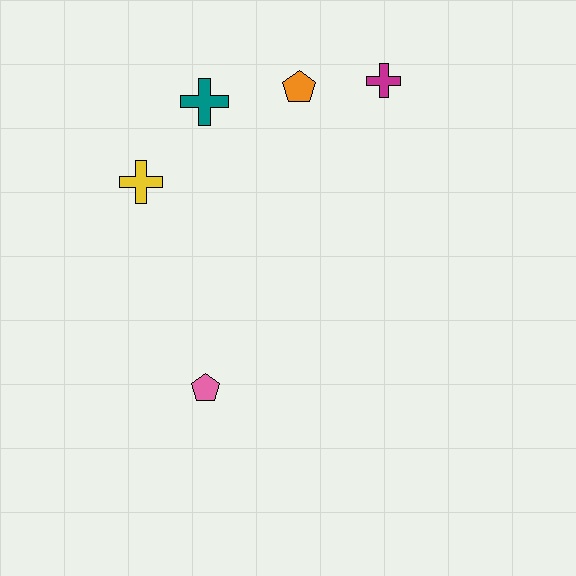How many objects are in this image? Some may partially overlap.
There are 5 objects.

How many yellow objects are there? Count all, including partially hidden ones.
There is 1 yellow object.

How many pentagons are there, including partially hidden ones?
There are 2 pentagons.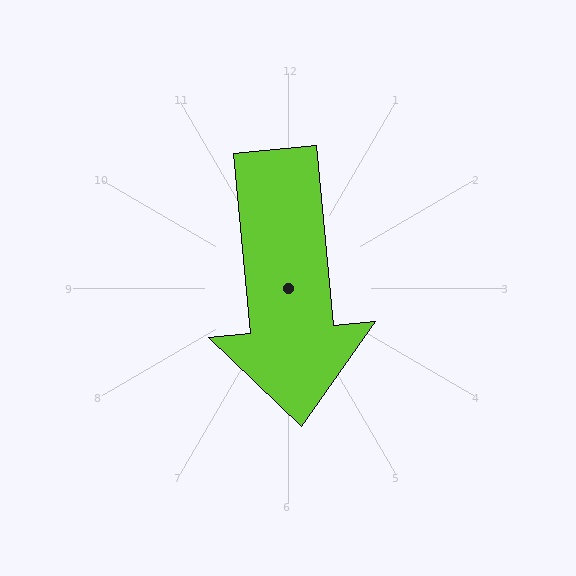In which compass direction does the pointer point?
South.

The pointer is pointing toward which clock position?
Roughly 6 o'clock.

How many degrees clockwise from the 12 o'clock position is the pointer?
Approximately 174 degrees.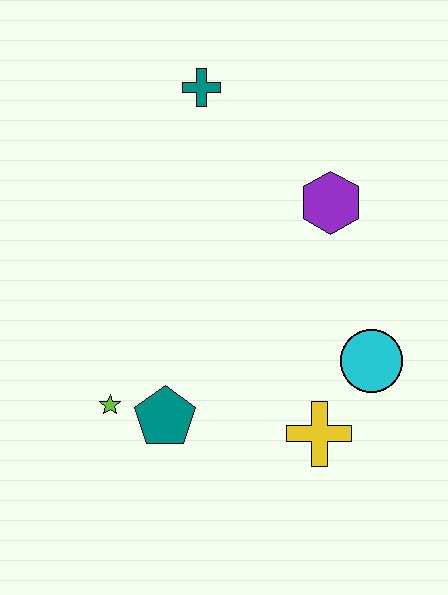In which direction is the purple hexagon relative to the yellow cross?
The purple hexagon is above the yellow cross.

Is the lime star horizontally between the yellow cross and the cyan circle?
No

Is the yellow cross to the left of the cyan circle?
Yes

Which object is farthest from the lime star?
The teal cross is farthest from the lime star.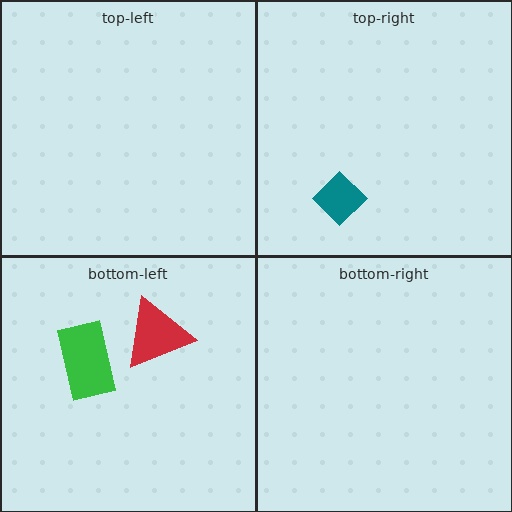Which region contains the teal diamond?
The top-right region.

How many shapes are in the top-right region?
1.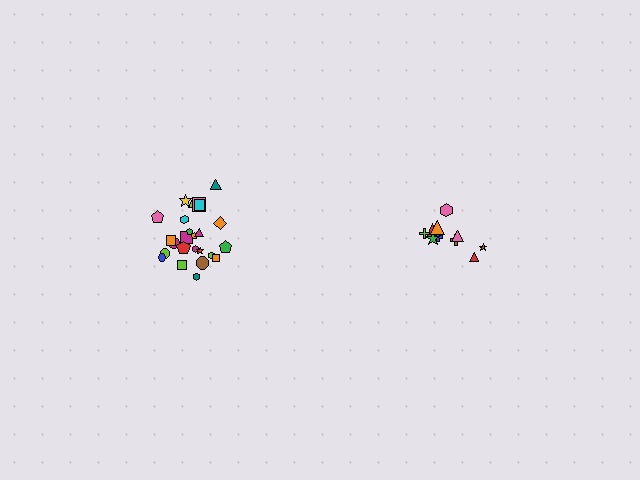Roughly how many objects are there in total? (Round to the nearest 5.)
Roughly 35 objects in total.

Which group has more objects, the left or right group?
The left group.